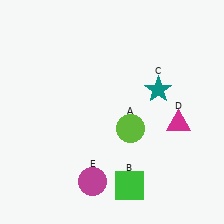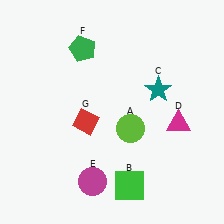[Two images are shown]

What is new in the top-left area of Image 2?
A green pentagon (F) was added in the top-left area of Image 2.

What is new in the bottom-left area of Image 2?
A red diamond (G) was added in the bottom-left area of Image 2.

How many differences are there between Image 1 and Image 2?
There are 2 differences between the two images.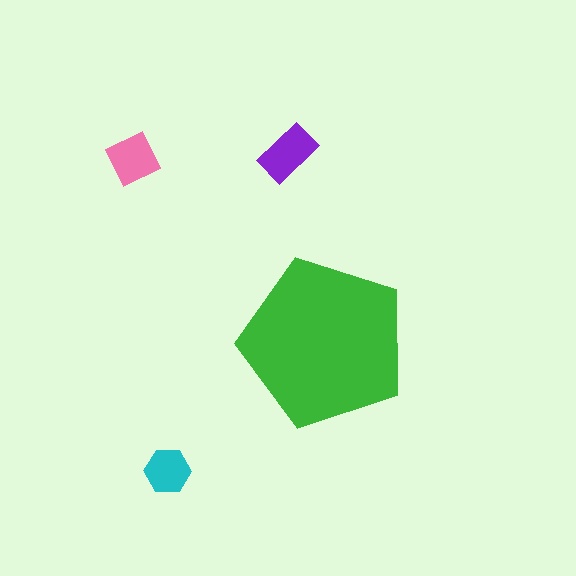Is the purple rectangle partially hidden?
No, the purple rectangle is fully visible.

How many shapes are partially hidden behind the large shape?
0 shapes are partially hidden.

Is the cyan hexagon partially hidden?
No, the cyan hexagon is fully visible.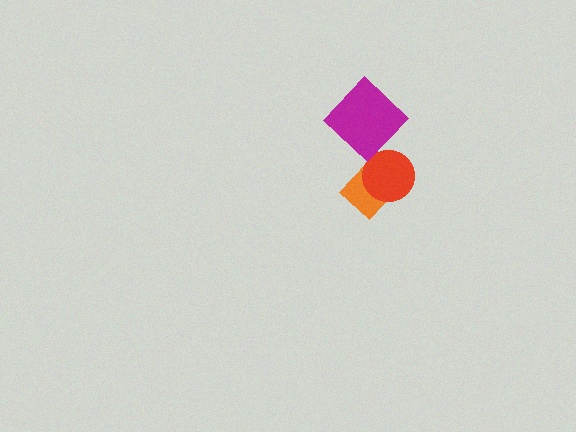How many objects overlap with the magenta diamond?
1 object overlaps with the magenta diamond.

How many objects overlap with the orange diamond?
1 object overlaps with the orange diamond.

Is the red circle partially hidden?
Yes, it is partially covered by another shape.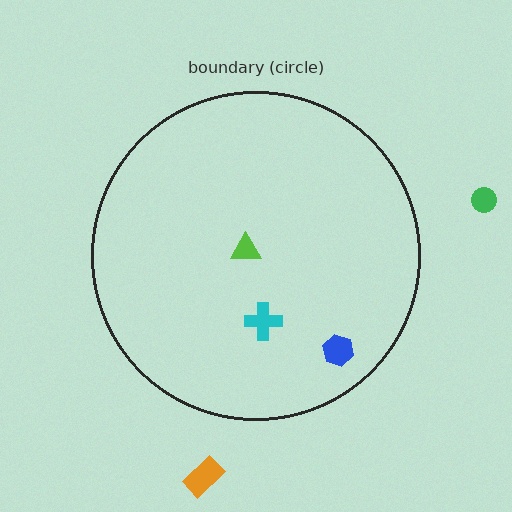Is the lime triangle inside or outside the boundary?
Inside.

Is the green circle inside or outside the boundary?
Outside.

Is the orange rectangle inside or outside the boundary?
Outside.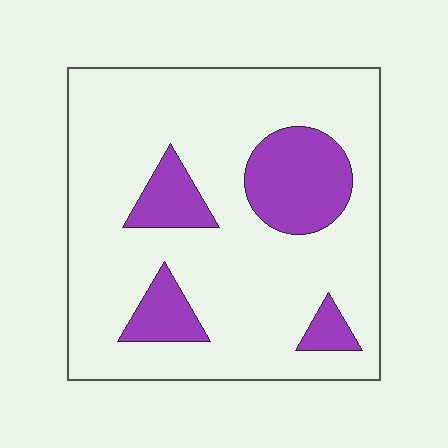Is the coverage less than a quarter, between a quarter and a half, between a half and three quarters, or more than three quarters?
Less than a quarter.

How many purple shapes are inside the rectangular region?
4.